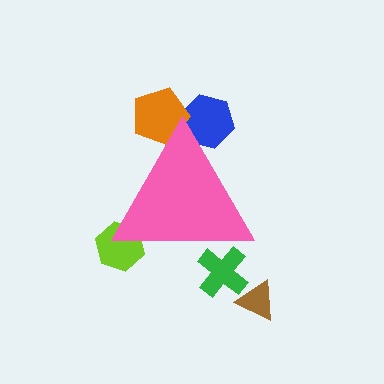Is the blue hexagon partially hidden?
Yes, the blue hexagon is partially hidden behind the pink triangle.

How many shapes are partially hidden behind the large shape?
4 shapes are partially hidden.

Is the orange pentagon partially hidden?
Yes, the orange pentagon is partially hidden behind the pink triangle.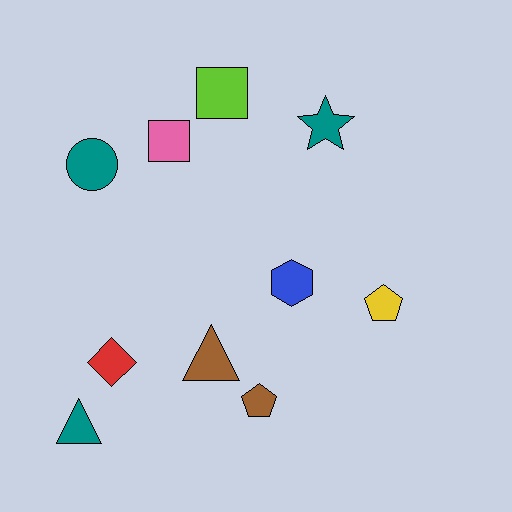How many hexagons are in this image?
There is 1 hexagon.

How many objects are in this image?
There are 10 objects.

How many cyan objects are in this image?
There are no cyan objects.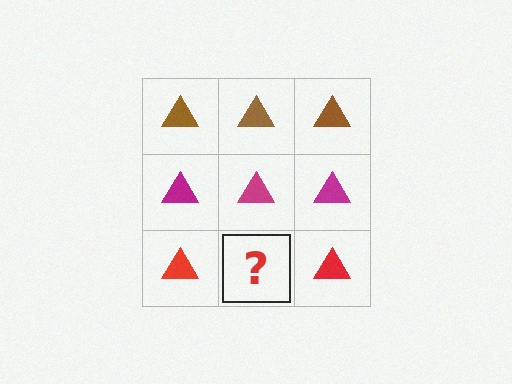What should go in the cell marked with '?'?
The missing cell should contain a red triangle.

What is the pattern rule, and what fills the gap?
The rule is that each row has a consistent color. The gap should be filled with a red triangle.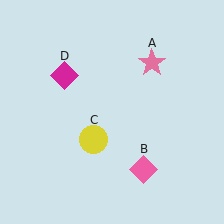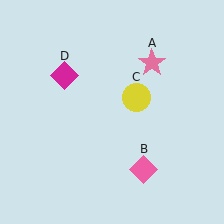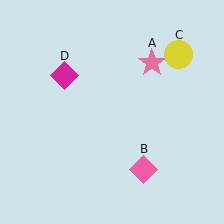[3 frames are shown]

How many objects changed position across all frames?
1 object changed position: yellow circle (object C).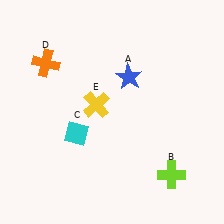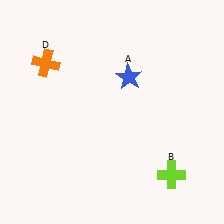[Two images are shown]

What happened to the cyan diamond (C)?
The cyan diamond (C) was removed in Image 2. It was in the bottom-left area of Image 1.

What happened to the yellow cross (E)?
The yellow cross (E) was removed in Image 2. It was in the top-left area of Image 1.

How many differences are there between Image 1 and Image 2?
There are 2 differences between the two images.